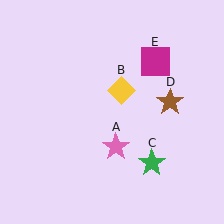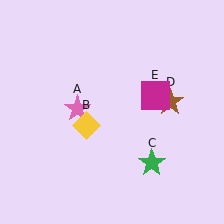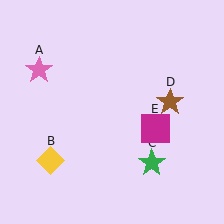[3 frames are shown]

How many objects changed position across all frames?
3 objects changed position: pink star (object A), yellow diamond (object B), magenta square (object E).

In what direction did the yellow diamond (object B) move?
The yellow diamond (object B) moved down and to the left.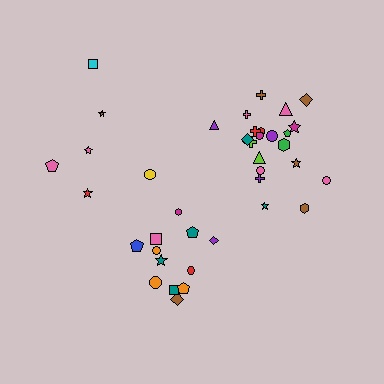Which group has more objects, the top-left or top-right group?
The top-right group.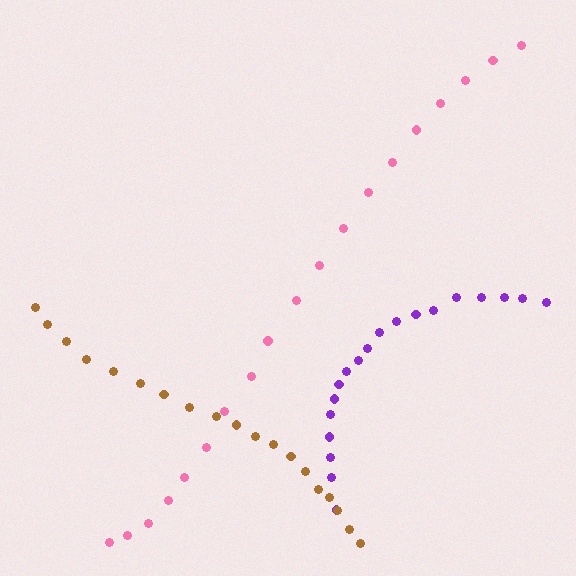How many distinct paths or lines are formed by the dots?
There are 3 distinct paths.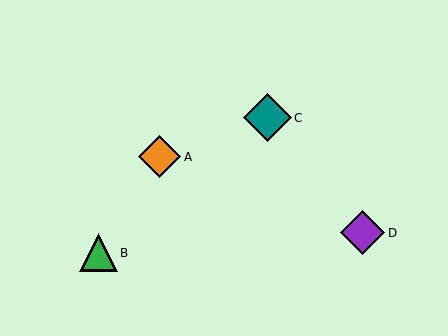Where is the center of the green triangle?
The center of the green triangle is at (98, 253).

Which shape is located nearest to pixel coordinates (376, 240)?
The purple diamond (labeled D) at (363, 233) is nearest to that location.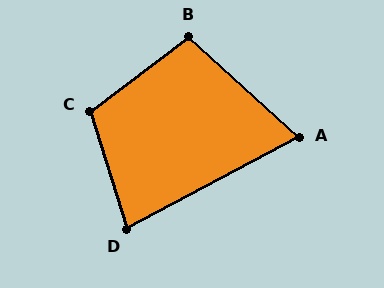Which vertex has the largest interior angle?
C, at approximately 110 degrees.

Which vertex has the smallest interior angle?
A, at approximately 70 degrees.